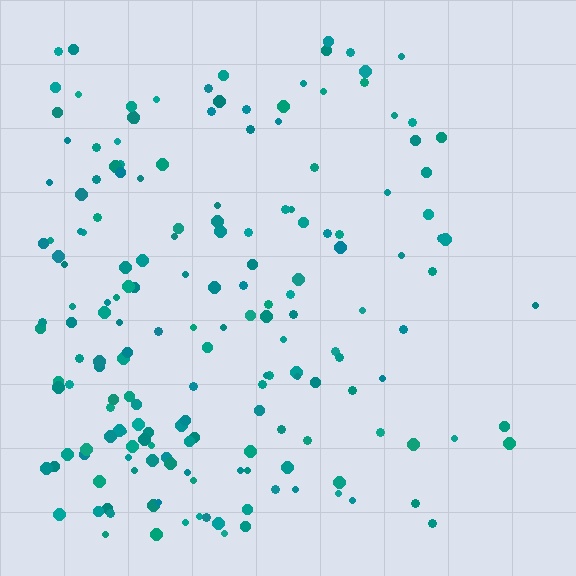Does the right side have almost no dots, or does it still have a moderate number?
Still a moderate number, just noticeably fewer than the left.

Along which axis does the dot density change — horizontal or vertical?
Horizontal.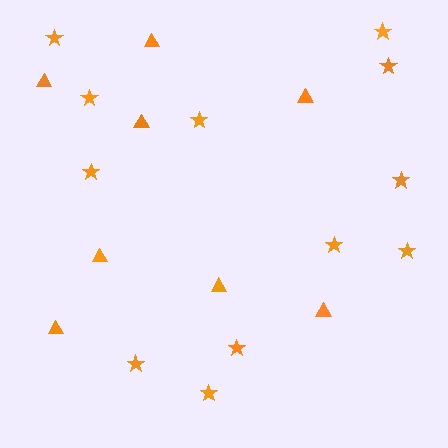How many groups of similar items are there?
There are 2 groups: one group of triangles (8) and one group of stars (12).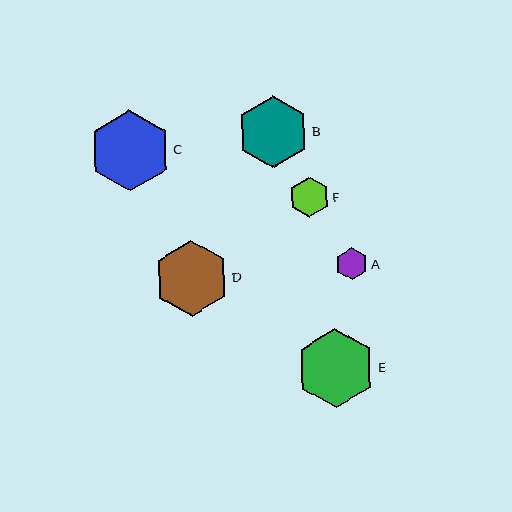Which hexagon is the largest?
Hexagon C is the largest with a size of approximately 81 pixels.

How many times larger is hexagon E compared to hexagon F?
Hexagon E is approximately 2.0 times the size of hexagon F.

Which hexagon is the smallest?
Hexagon A is the smallest with a size of approximately 32 pixels.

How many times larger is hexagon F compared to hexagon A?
Hexagon F is approximately 1.2 times the size of hexagon A.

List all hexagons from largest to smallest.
From largest to smallest: C, E, D, B, F, A.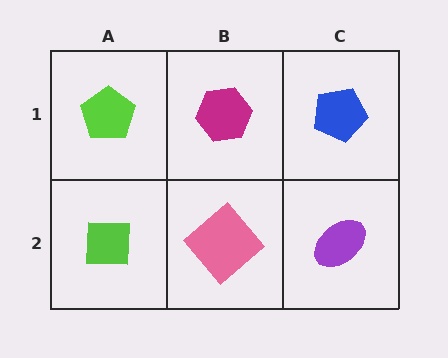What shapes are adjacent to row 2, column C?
A blue pentagon (row 1, column C), a pink diamond (row 2, column B).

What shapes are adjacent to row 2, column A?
A lime pentagon (row 1, column A), a pink diamond (row 2, column B).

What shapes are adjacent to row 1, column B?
A pink diamond (row 2, column B), a lime pentagon (row 1, column A), a blue pentagon (row 1, column C).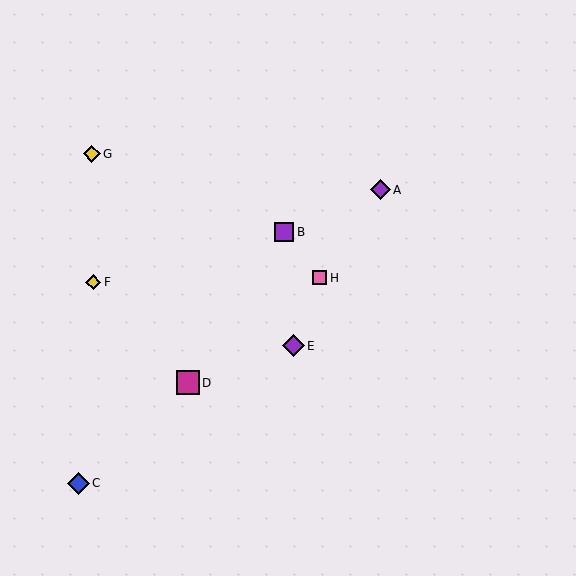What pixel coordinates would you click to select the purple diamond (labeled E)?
Click at (294, 346) to select the purple diamond E.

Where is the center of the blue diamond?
The center of the blue diamond is at (78, 483).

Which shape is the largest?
The magenta square (labeled D) is the largest.